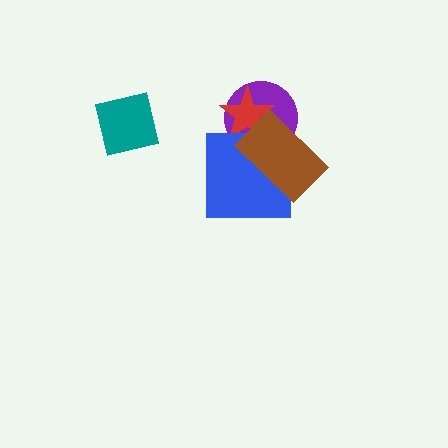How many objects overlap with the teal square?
0 objects overlap with the teal square.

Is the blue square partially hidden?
Yes, it is partially covered by another shape.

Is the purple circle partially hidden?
Yes, it is partially covered by another shape.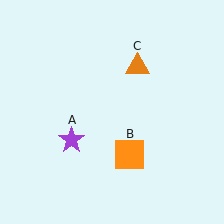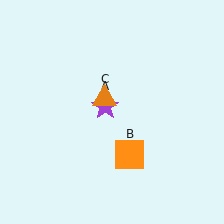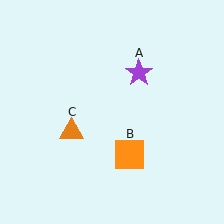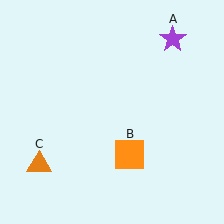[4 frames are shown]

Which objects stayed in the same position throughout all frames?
Orange square (object B) remained stationary.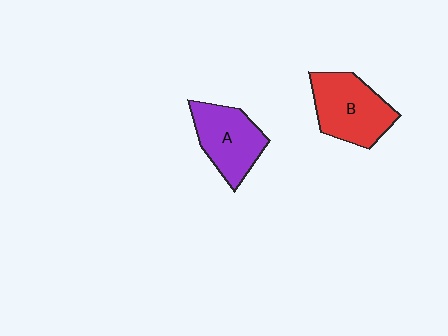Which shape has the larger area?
Shape B (red).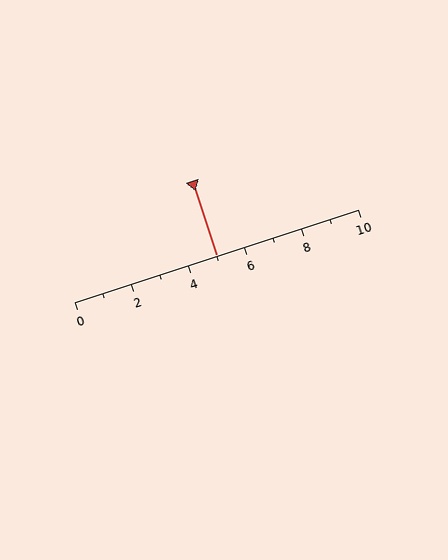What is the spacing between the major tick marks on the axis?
The major ticks are spaced 2 apart.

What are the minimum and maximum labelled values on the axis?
The axis runs from 0 to 10.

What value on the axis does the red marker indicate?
The marker indicates approximately 5.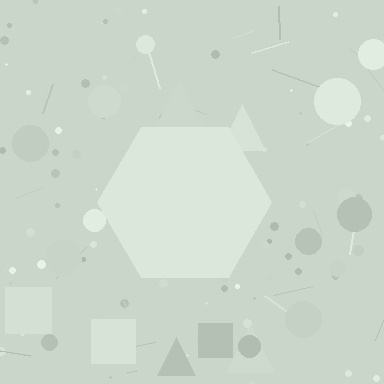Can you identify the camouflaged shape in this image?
The camouflaged shape is a hexagon.